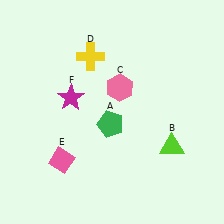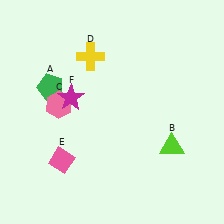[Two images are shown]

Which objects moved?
The objects that moved are: the green pentagon (A), the pink hexagon (C).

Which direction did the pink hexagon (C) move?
The pink hexagon (C) moved left.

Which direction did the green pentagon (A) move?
The green pentagon (A) moved left.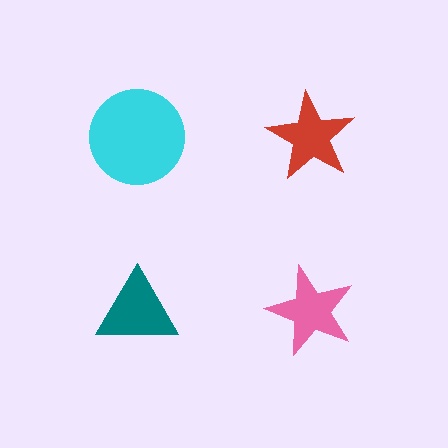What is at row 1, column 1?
A cyan circle.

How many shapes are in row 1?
2 shapes.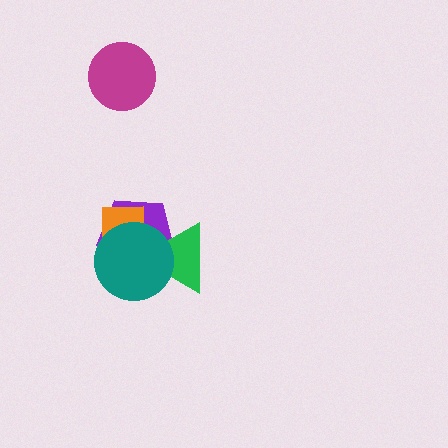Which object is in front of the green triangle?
The teal circle is in front of the green triangle.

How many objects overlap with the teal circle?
3 objects overlap with the teal circle.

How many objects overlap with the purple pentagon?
3 objects overlap with the purple pentagon.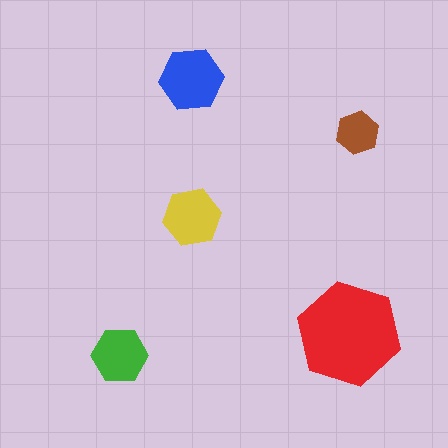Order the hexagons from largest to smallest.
the red one, the blue one, the yellow one, the green one, the brown one.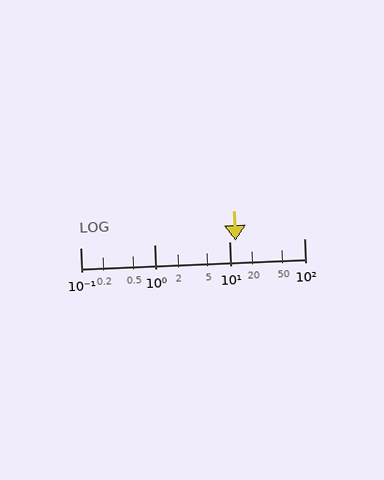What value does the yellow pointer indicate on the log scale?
The pointer indicates approximately 12.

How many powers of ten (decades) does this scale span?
The scale spans 3 decades, from 0.1 to 100.